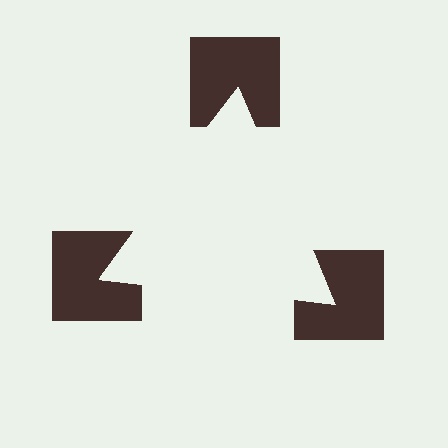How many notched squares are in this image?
There are 3 — one at each vertex of the illusory triangle.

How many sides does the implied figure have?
3 sides.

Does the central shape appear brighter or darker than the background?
It typically appears slightly brighter than the background, even though no actual brightness change is drawn.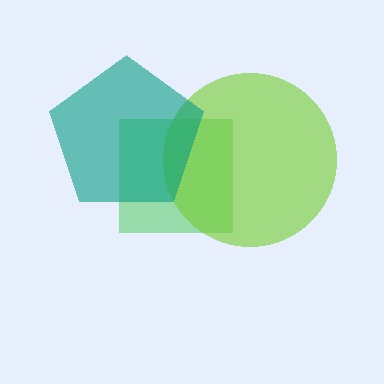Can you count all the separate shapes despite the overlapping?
Yes, there are 3 separate shapes.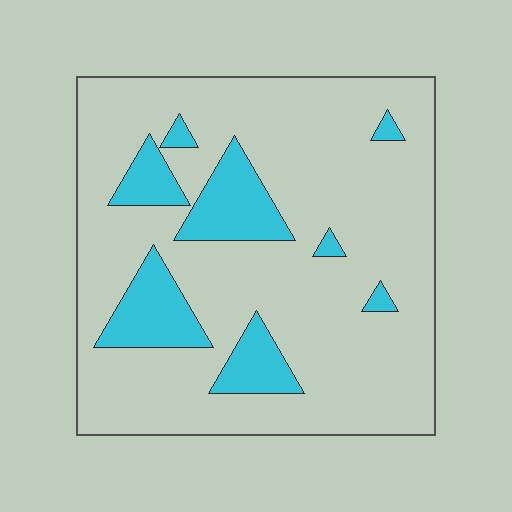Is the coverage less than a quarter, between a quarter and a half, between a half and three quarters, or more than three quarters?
Less than a quarter.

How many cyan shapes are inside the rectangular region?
8.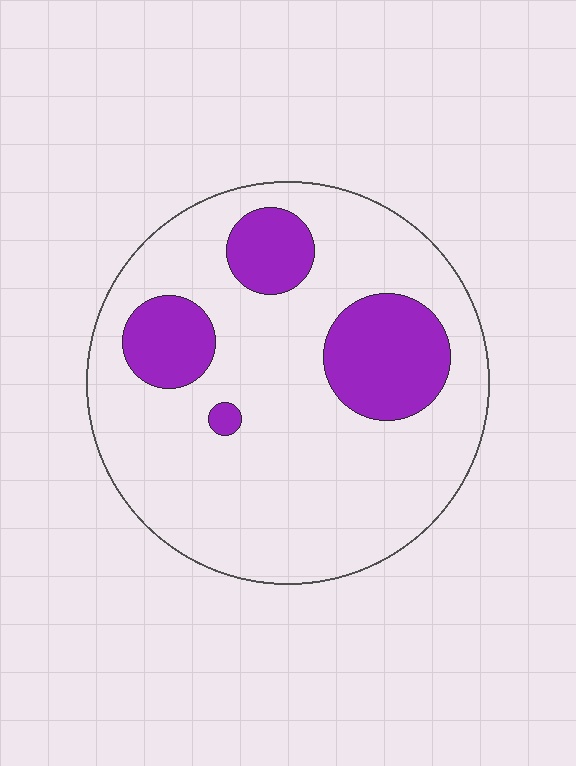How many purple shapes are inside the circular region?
4.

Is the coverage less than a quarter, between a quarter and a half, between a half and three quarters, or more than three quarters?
Less than a quarter.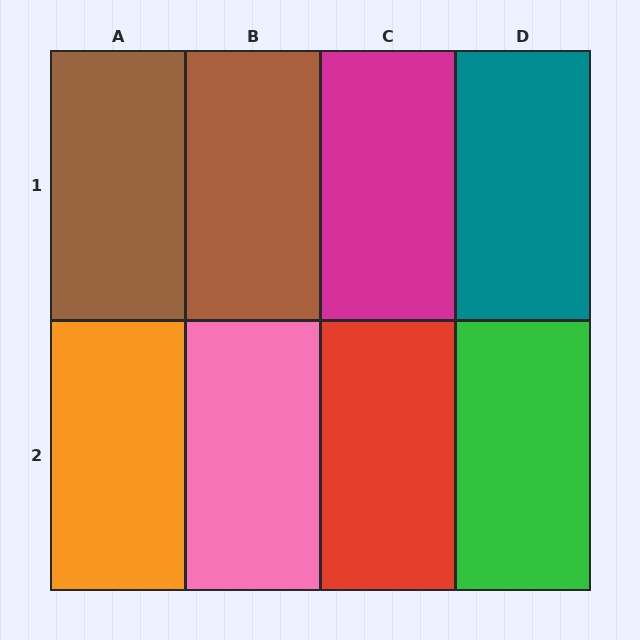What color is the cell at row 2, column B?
Pink.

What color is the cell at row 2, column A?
Orange.